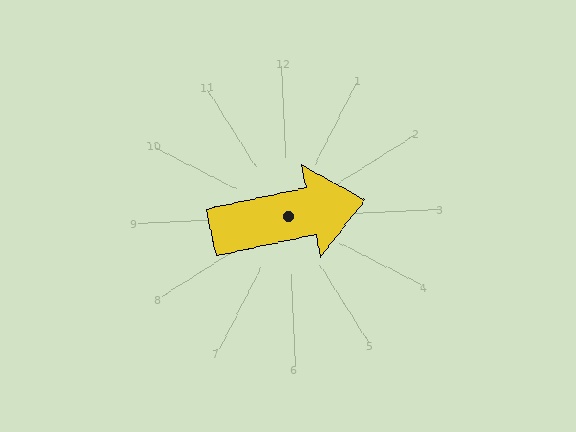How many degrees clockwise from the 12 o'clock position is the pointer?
Approximately 81 degrees.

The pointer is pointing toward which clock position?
Roughly 3 o'clock.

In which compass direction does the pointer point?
East.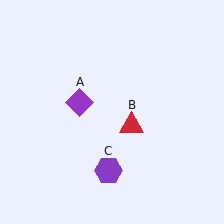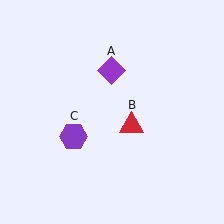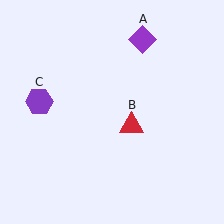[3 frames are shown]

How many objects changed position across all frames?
2 objects changed position: purple diamond (object A), purple hexagon (object C).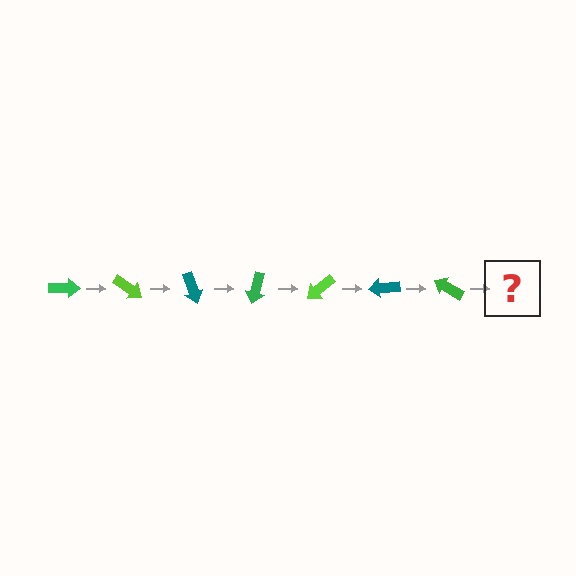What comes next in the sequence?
The next element should be a lime arrow, rotated 245 degrees from the start.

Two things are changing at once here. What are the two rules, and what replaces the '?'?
The two rules are that it rotates 35 degrees each step and the color cycles through green, lime, and teal. The '?' should be a lime arrow, rotated 245 degrees from the start.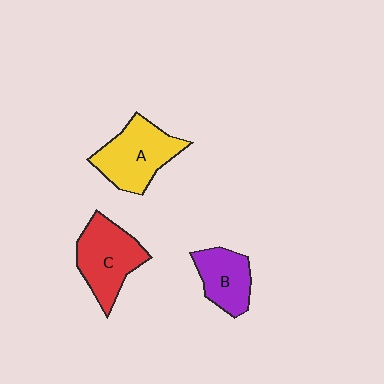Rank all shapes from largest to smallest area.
From largest to smallest: A (yellow), C (red), B (purple).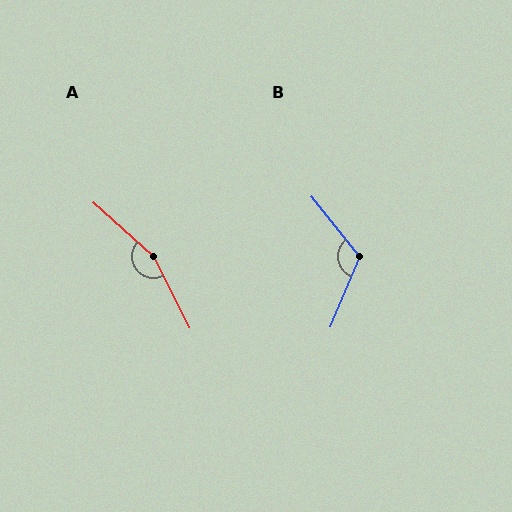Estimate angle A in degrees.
Approximately 158 degrees.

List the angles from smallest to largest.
B (118°), A (158°).